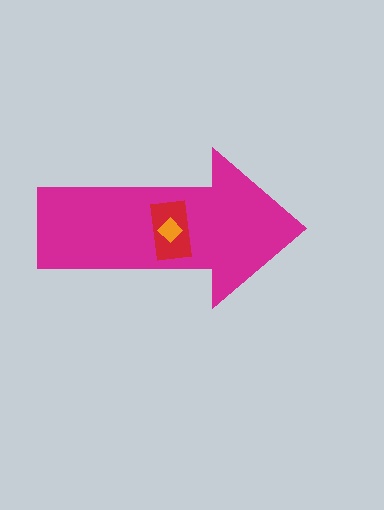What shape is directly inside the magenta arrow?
The red rectangle.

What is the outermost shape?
The magenta arrow.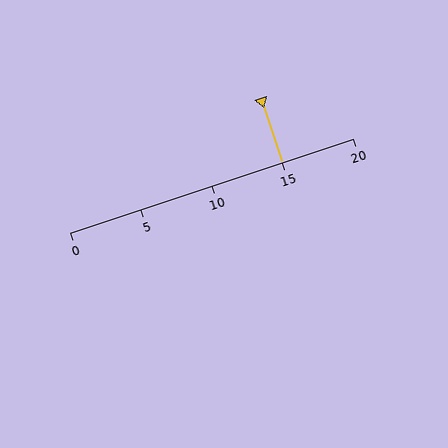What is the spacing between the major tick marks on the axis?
The major ticks are spaced 5 apart.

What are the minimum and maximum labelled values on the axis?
The axis runs from 0 to 20.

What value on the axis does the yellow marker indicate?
The marker indicates approximately 15.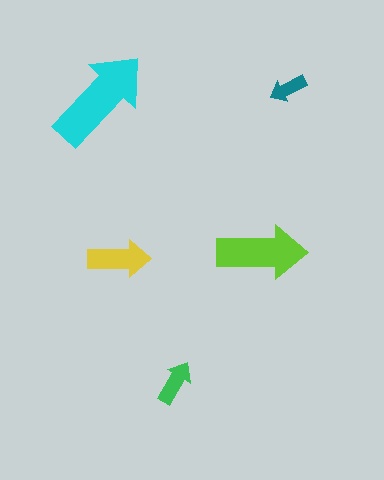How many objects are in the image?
There are 5 objects in the image.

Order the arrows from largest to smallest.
the cyan one, the lime one, the yellow one, the green one, the teal one.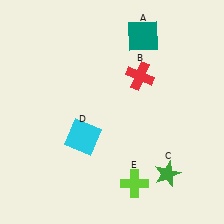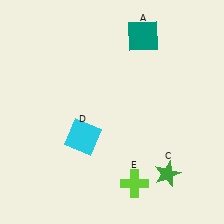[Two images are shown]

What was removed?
The red cross (B) was removed in Image 2.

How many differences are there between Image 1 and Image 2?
There is 1 difference between the two images.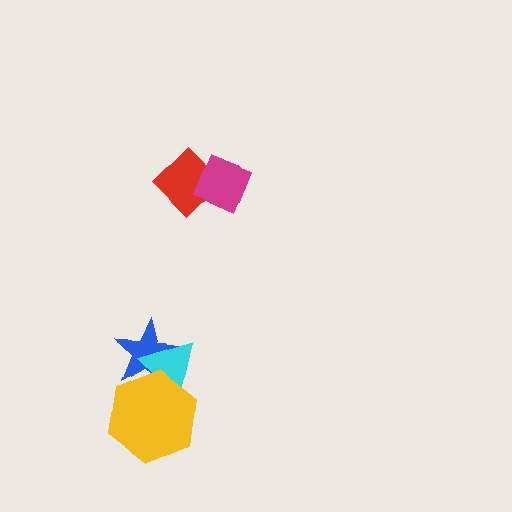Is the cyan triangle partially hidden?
Yes, it is partially covered by another shape.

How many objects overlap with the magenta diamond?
1 object overlaps with the magenta diamond.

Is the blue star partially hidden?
Yes, it is partially covered by another shape.